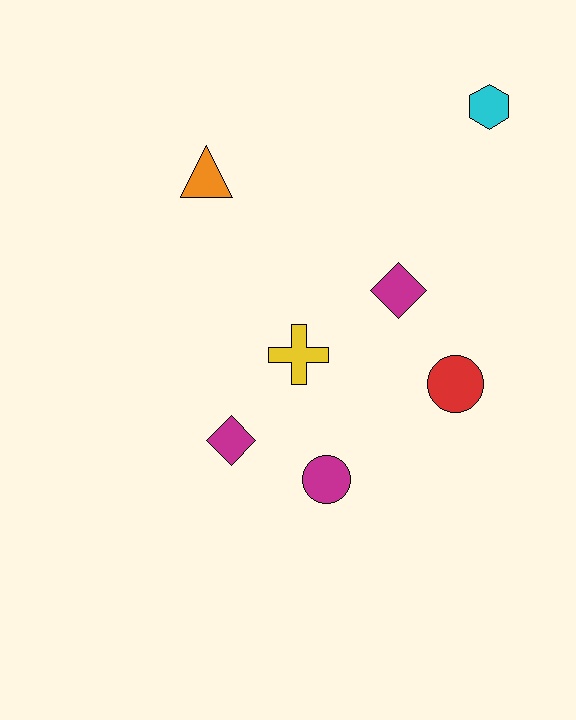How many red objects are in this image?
There is 1 red object.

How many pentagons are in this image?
There are no pentagons.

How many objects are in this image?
There are 7 objects.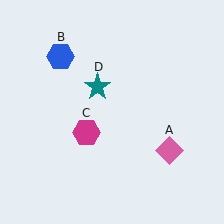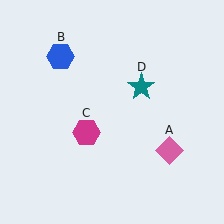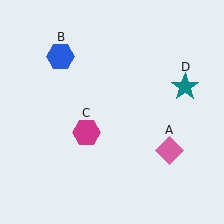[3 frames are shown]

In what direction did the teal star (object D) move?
The teal star (object D) moved right.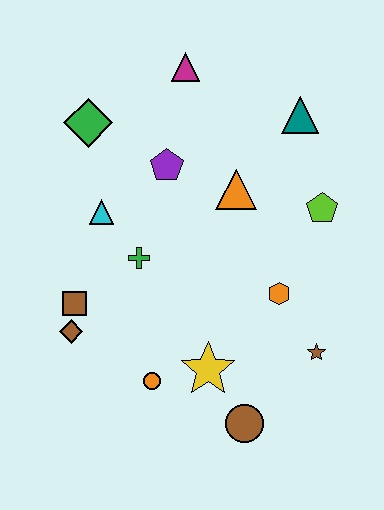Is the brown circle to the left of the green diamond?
No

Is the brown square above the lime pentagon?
No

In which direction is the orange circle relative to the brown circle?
The orange circle is to the left of the brown circle.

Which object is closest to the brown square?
The brown diamond is closest to the brown square.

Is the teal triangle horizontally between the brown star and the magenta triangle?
Yes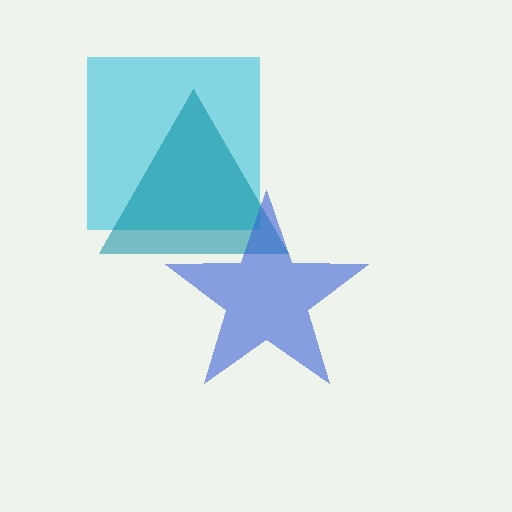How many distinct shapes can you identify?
There are 3 distinct shapes: a cyan square, a teal triangle, a blue star.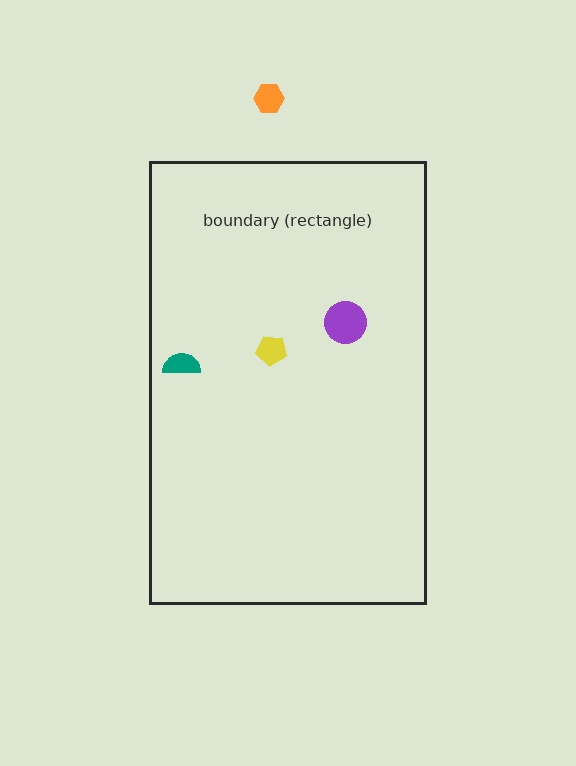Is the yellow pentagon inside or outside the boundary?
Inside.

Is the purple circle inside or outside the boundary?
Inside.